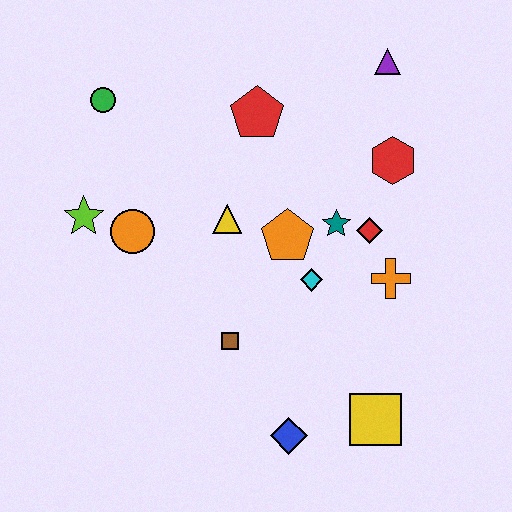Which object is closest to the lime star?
The orange circle is closest to the lime star.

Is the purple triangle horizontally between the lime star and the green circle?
No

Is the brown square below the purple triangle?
Yes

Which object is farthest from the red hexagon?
The lime star is farthest from the red hexagon.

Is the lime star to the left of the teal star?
Yes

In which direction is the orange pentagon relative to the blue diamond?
The orange pentagon is above the blue diamond.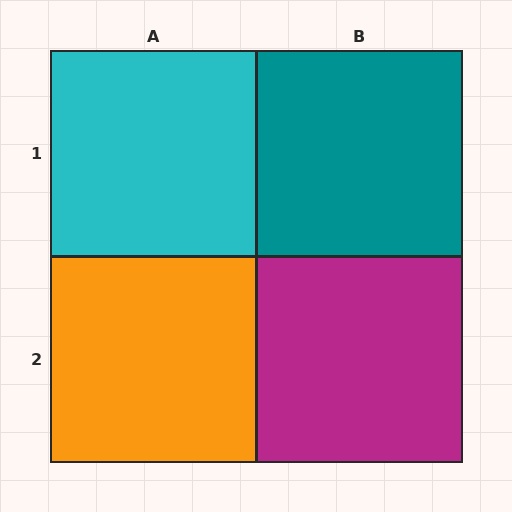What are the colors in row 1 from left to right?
Cyan, teal.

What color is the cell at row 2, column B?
Magenta.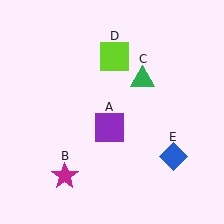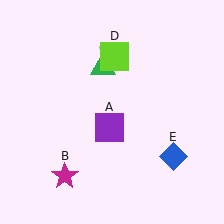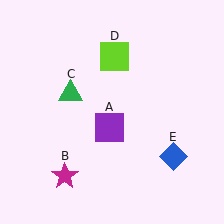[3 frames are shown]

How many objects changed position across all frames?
1 object changed position: green triangle (object C).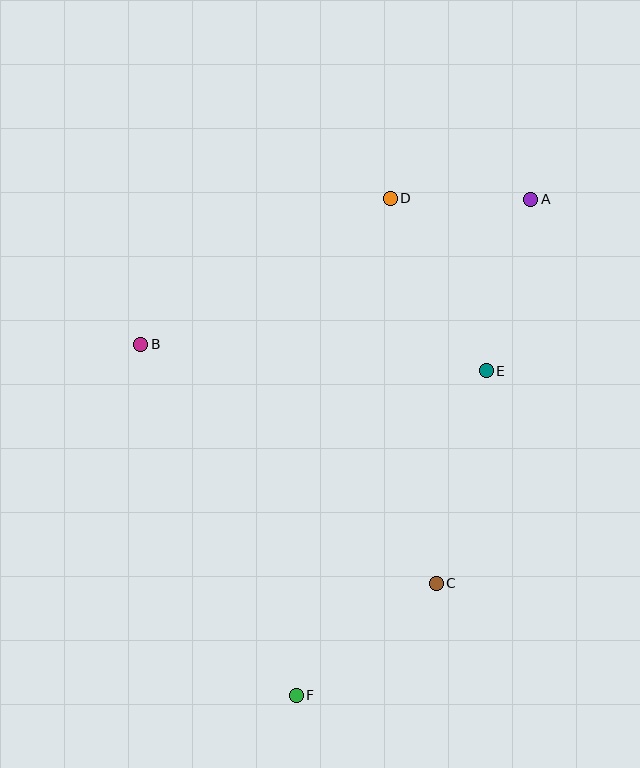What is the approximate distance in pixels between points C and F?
The distance between C and F is approximately 179 pixels.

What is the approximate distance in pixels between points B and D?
The distance between B and D is approximately 289 pixels.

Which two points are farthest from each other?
Points A and F are farthest from each other.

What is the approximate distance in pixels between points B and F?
The distance between B and F is approximately 384 pixels.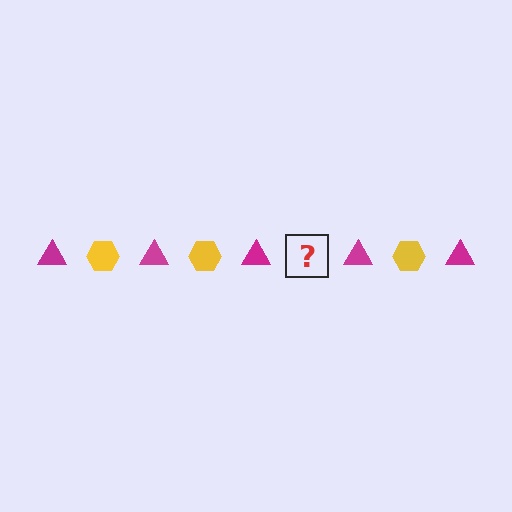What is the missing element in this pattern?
The missing element is a yellow hexagon.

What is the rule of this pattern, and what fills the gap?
The rule is that the pattern alternates between magenta triangle and yellow hexagon. The gap should be filled with a yellow hexagon.